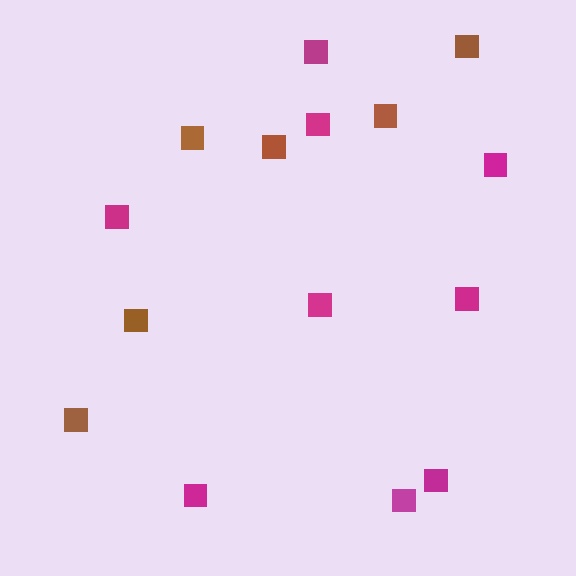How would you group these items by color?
There are 2 groups: one group of brown squares (6) and one group of magenta squares (9).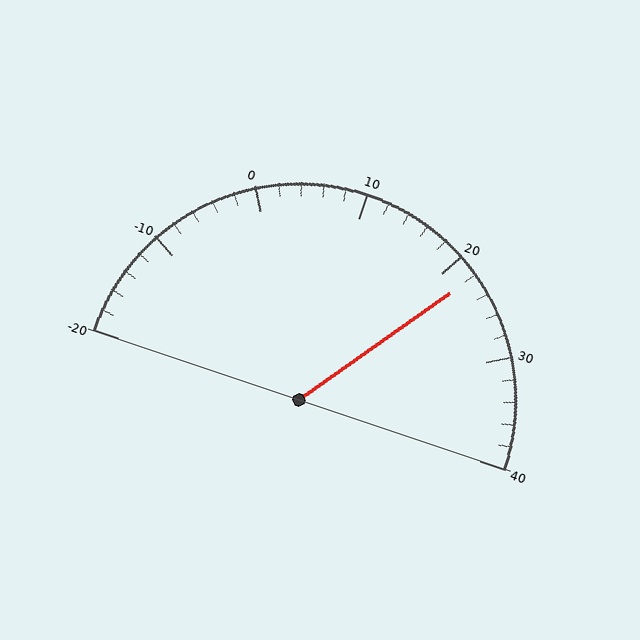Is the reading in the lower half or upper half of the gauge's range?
The reading is in the upper half of the range (-20 to 40).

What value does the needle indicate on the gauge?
The needle indicates approximately 22.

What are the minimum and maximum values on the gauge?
The gauge ranges from -20 to 40.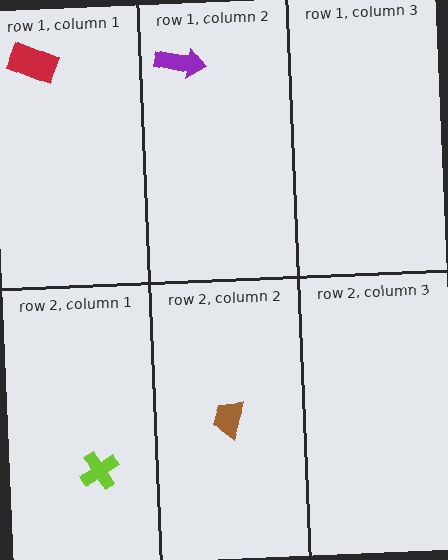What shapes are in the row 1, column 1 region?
The red rectangle.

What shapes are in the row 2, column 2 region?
The brown trapezoid.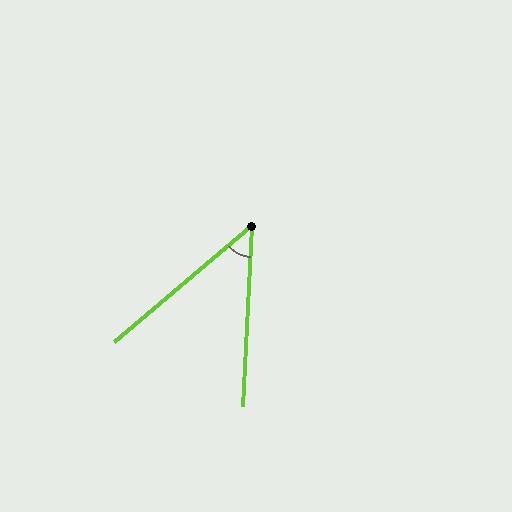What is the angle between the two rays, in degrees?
Approximately 47 degrees.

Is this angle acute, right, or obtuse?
It is acute.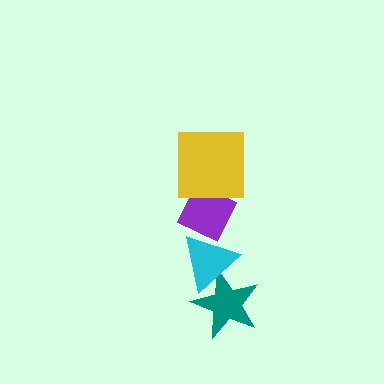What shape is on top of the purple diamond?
The yellow square is on top of the purple diamond.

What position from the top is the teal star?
The teal star is 4th from the top.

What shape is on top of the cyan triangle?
The purple diamond is on top of the cyan triangle.